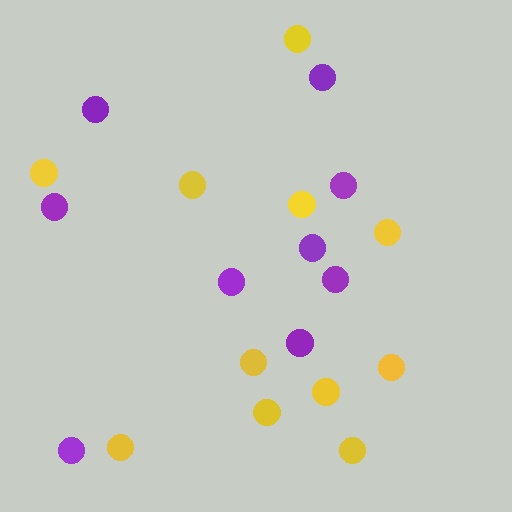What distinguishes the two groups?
There are 2 groups: one group of purple circles (9) and one group of yellow circles (11).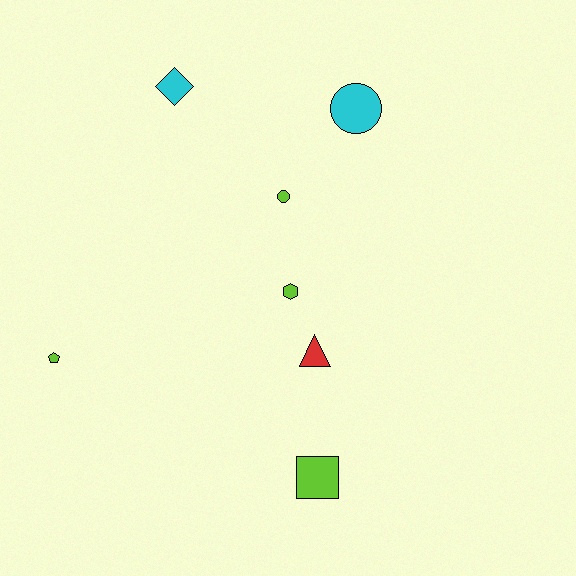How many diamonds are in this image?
There is 1 diamond.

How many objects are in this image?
There are 7 objects.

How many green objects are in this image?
There are no green objects.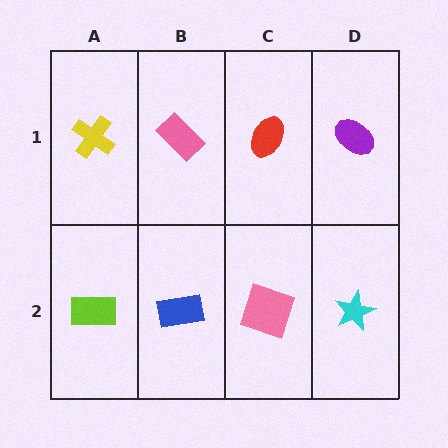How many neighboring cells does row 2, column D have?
2.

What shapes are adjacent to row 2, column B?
A pink rectangle (row 1, column B), a lime rectangle (row 2, column A), a pink square (row 2, column C).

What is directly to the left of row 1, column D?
A red ellipse.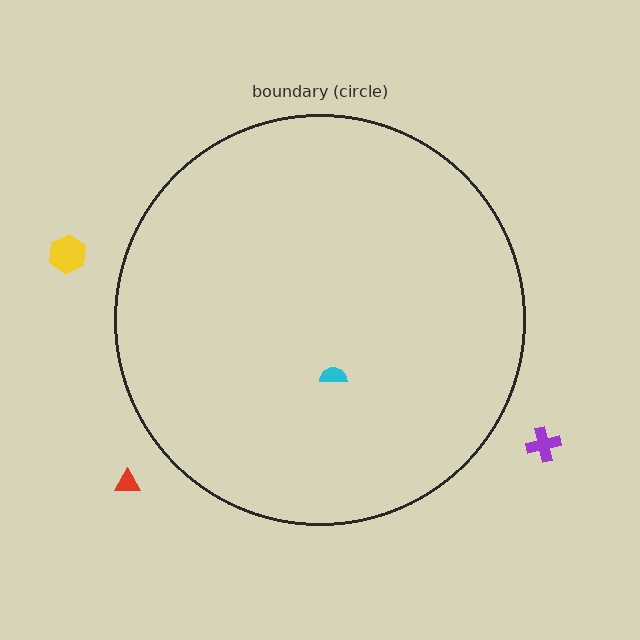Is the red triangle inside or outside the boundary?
Outside.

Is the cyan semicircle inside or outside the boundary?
Inside.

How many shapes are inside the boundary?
1 inside, 3 outside.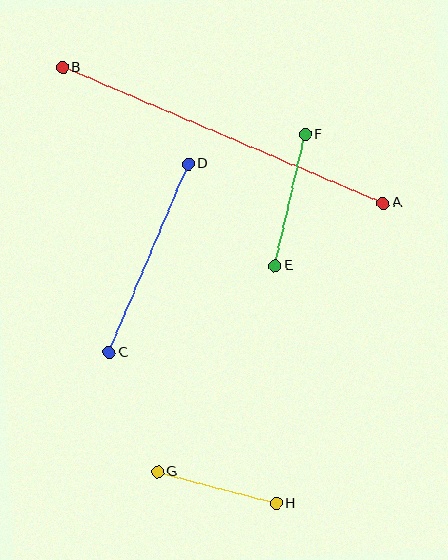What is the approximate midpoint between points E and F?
The midpoint is at approximately (290, 200) pixels.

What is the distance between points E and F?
The distance is approximately 135 pixels.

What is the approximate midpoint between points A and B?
The midpoint is at approximately (223, 135) pixels.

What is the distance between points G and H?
The distance is approximately 123 pixels.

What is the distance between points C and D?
The distance is approximately 204 pixels.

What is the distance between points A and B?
The distance is approximately 348 pixels.